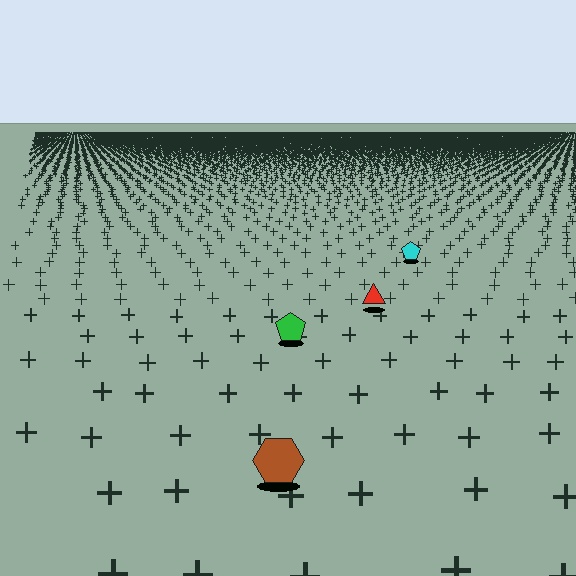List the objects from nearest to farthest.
From nearest to farthest: the brown hexagon, the green pentagon, the red triangle, the cyan pentagon.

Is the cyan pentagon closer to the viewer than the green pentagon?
No. The green pentagon is closer — you can tell from the texture gradient: the ground texture is coarser near it.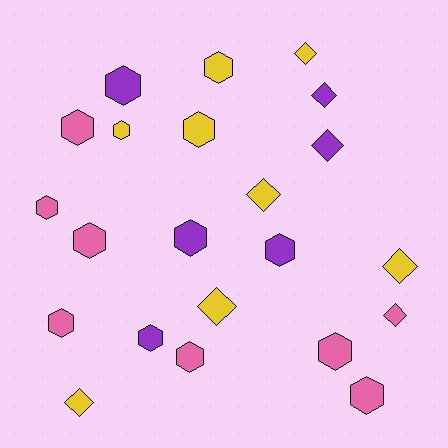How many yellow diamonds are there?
There are 5 yellow diamonds.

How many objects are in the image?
There are 22 objects.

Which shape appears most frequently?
Hexagon, with 14 objects.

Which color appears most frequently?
Yellow, with 8 objects.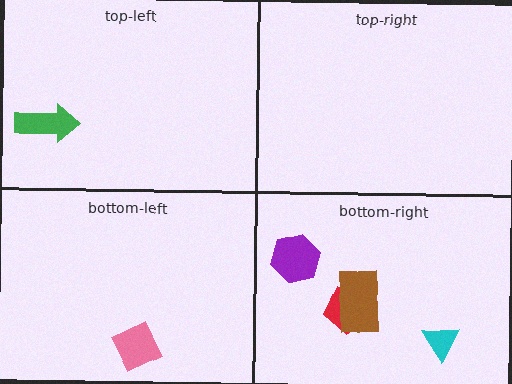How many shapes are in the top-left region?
1.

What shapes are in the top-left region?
The green arrow.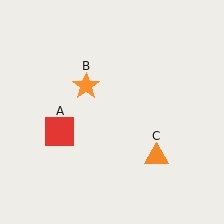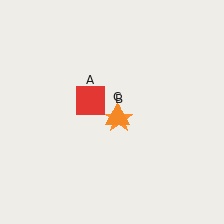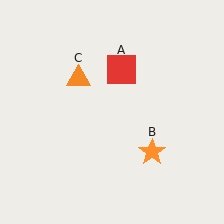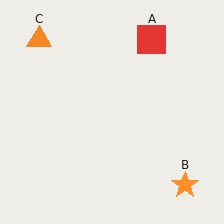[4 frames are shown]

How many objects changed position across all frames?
3 objects changed position: red square (object A), orange star (object B), orange triangle (object C).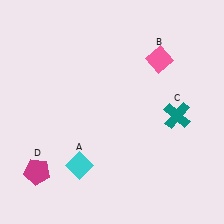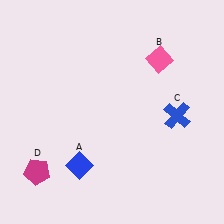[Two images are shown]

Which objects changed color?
A changed from cyan to blue. C changed from teal to blue.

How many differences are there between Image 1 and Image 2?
There are 2 differences between the two images.